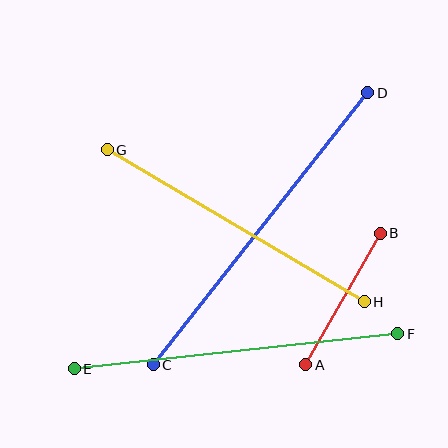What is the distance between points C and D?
The distance is approximately 346 pixels.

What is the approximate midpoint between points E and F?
The midpoint is at approximately (236, 351) pixels.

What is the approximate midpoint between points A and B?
The midpoint is at approximately (343, 299) pixels.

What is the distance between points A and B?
The distance is approximately 151 pixels.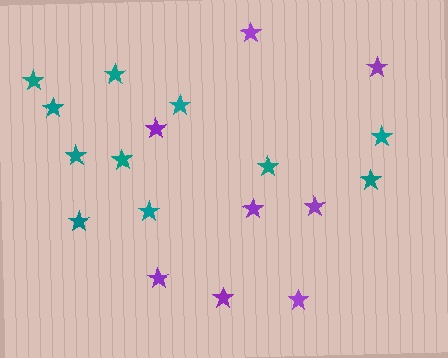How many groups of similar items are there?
There are 2 groups: one group of teal stars (11) and one group of purple stars (8).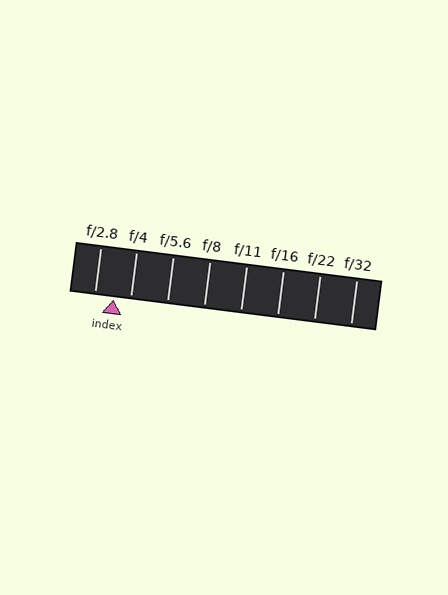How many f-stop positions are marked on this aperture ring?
There are 8 f-stop positions marked.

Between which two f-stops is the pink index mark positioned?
The index mark is between f/2.8 and f/4.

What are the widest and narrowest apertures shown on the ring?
The widest aperture shown is f/2.8 and the narrowest is f/32.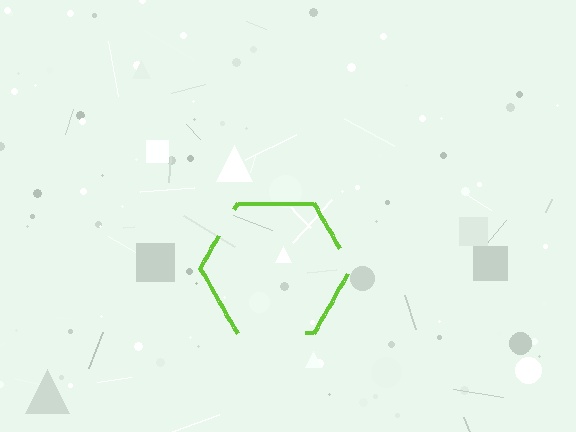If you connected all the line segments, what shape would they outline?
They would outline a hexagon.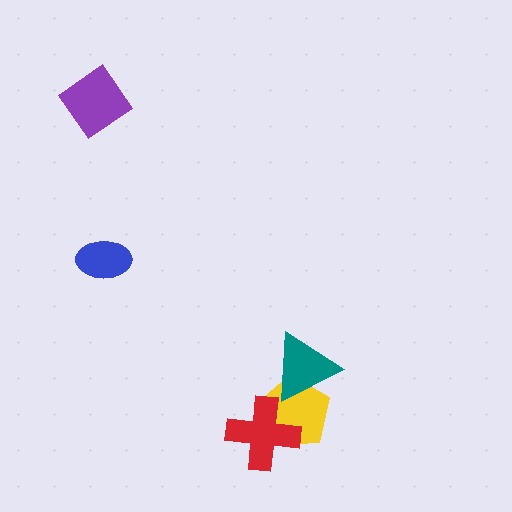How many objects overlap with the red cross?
1 object overlaps with the red cross.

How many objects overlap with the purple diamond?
0 objects overlap with the purple diamond.